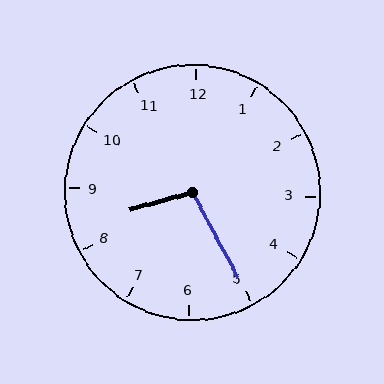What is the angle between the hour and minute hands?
Approximately 102 degrees.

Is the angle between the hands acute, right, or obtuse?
It is obtuse.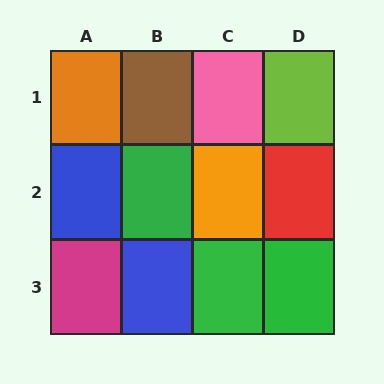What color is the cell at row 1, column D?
Lime.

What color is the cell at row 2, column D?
Red.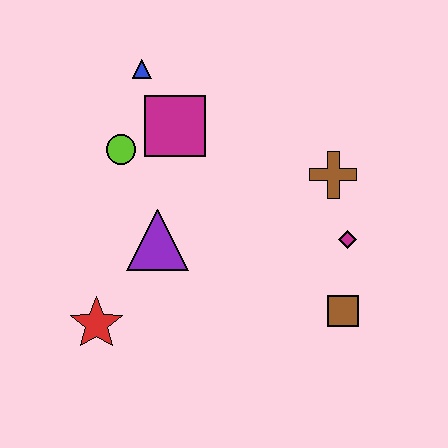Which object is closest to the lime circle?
The magenta square is closest to the lime circle.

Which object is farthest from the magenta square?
The brown square is farthest from the magenta square.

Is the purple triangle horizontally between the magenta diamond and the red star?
Yes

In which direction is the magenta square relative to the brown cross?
The magenta square is to the left of the brown cross.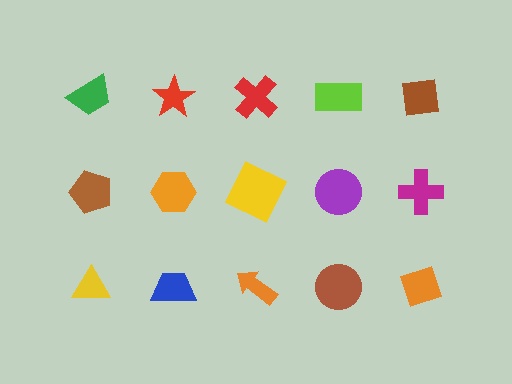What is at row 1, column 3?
A red cross.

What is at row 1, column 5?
A brown square.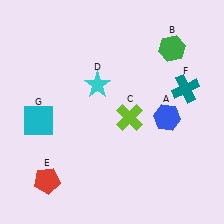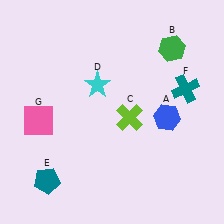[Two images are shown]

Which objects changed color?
E changed from red to teal. G changed from cyan to pink.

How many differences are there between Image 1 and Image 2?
There are 2 differences between the two images.